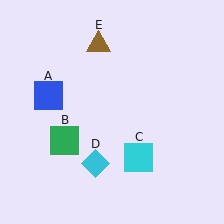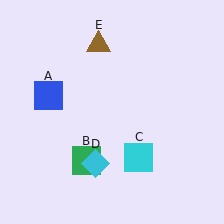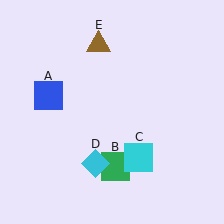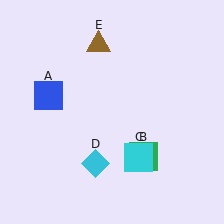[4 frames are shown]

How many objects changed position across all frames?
1 object changed position: green square (object B).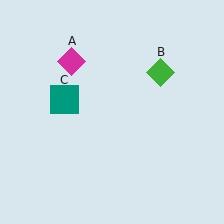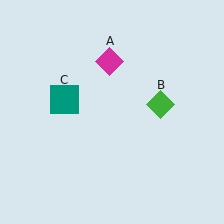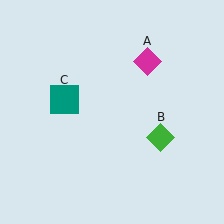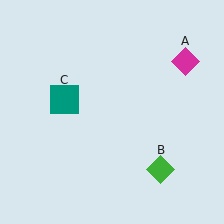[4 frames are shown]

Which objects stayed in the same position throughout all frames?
Teal square (object C) remained stationary.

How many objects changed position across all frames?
2 objects changed position: magenta diamond (object A), green diamond (object B).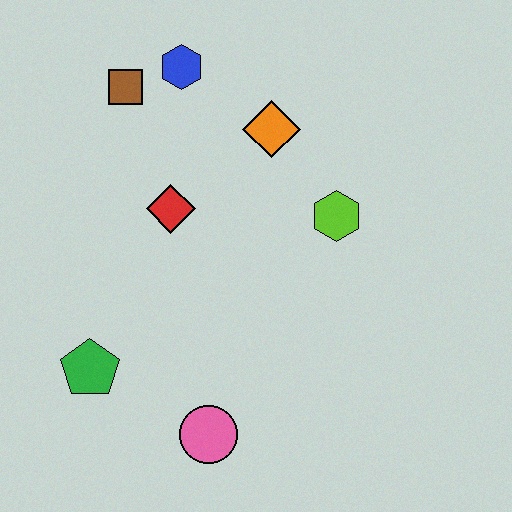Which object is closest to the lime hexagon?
The orange diamond is closest to the lime hexagon.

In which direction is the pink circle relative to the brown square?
The pink circle is below the brown square.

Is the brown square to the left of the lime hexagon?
Yes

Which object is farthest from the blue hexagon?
The pink circle is farthest from the blue hexagon.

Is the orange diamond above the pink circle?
Yes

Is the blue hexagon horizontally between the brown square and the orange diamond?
Yes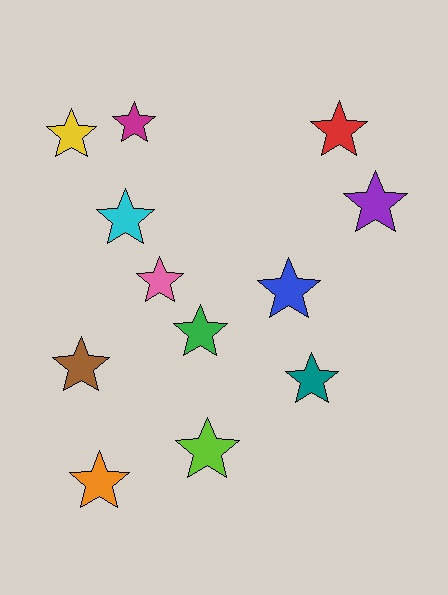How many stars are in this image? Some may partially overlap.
There are 12 stars.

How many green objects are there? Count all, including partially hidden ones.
There is 1 green object.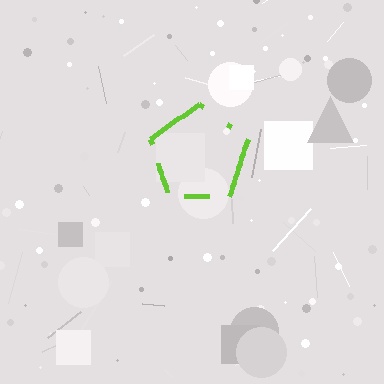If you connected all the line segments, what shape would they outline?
They would outline a pentagon.